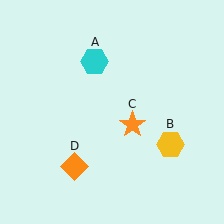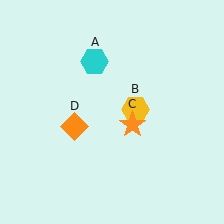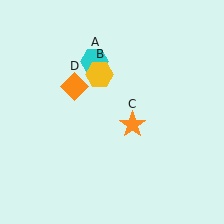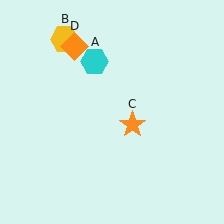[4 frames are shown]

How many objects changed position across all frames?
2 objects changed position: yellow hexagon (object B), orange diamond (object D).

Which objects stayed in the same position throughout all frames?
Cyan hexagon (object A) and orange star (object C) remained stationary.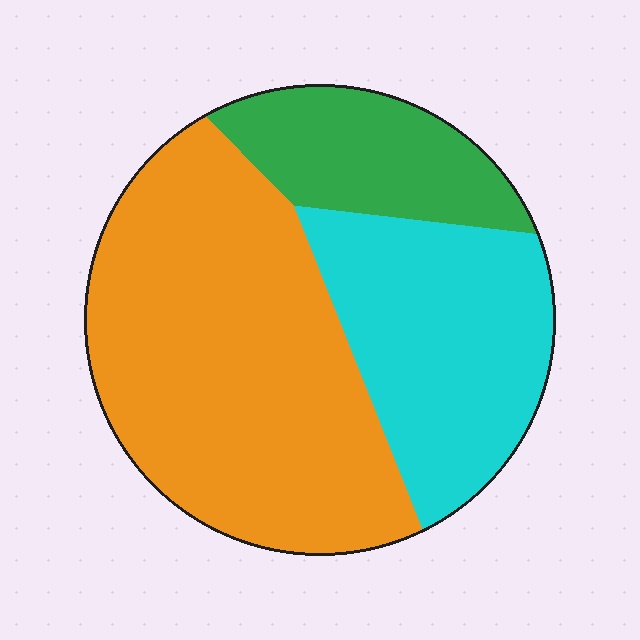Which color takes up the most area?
Orange, at roughly 55%.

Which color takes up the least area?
Green, at roughly 15%.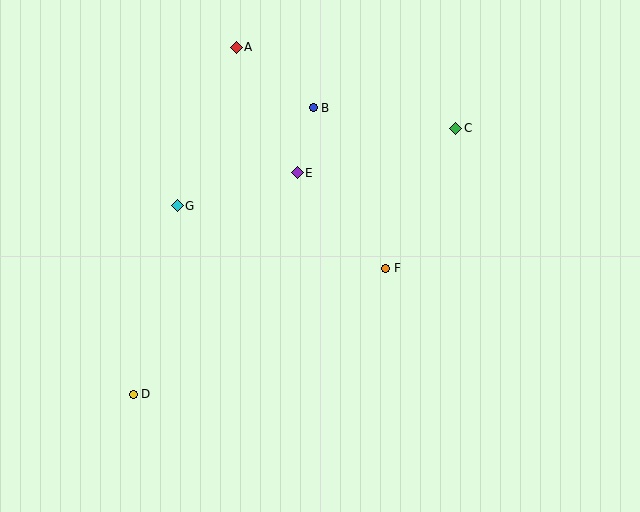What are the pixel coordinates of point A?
Point A is at (236, 47).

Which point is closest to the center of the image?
Point F at (386, 268) is closest to the center.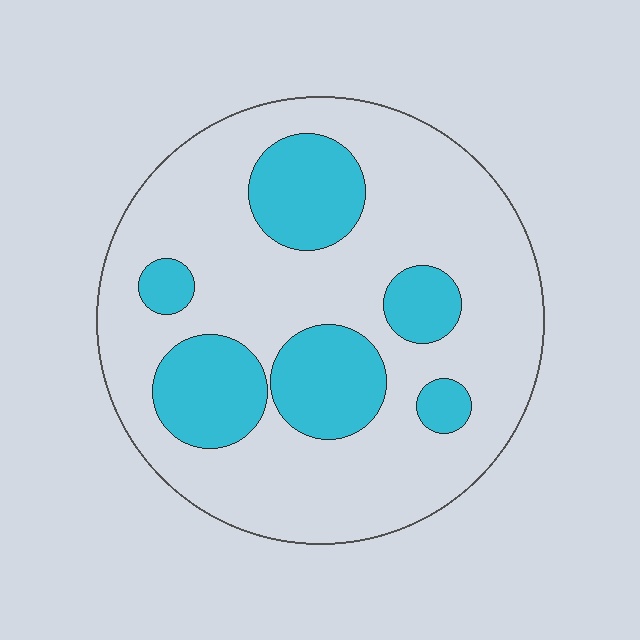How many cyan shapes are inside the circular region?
6.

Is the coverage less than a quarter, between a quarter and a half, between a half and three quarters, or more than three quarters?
Between a quarter and a half.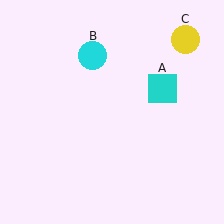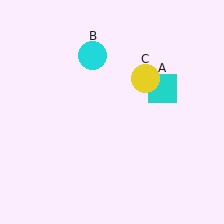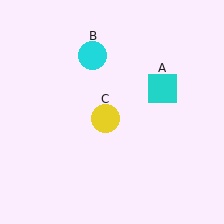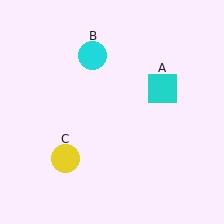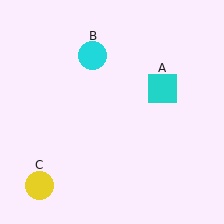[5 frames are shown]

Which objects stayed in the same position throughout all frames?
Cyan square (object A) and cyan circle (object B) remained stationary.